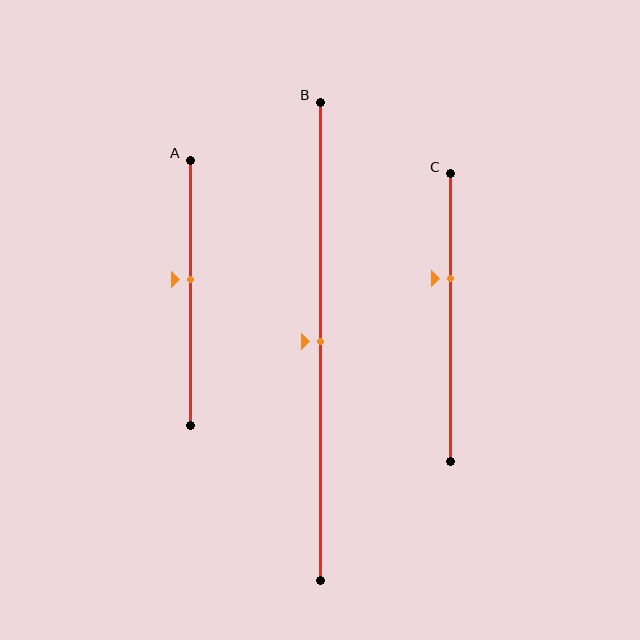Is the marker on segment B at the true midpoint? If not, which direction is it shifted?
Yes, the marker on segment B is at the true midpoint.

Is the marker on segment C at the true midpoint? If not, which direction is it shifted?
No, the marker on segment C is shifted upward by about 14% of the segment length.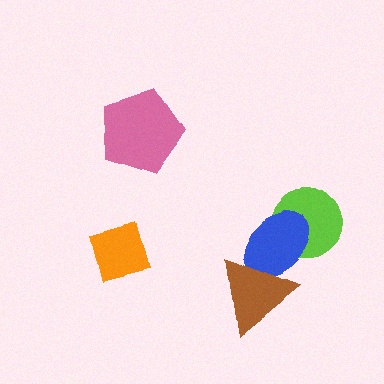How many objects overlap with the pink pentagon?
0 objects overlap with the pink pentagon.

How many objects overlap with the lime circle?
1 object overlaps with the lime circle.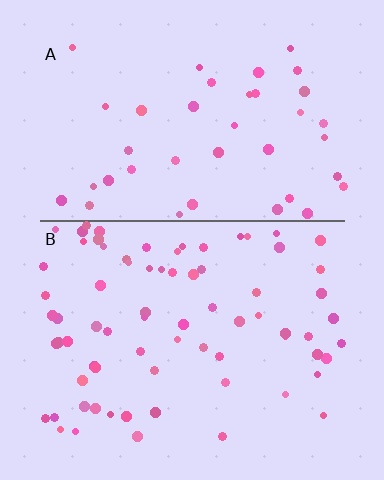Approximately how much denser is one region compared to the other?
Approximately 1.9× — region B over region A.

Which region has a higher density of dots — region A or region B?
B (the bottom).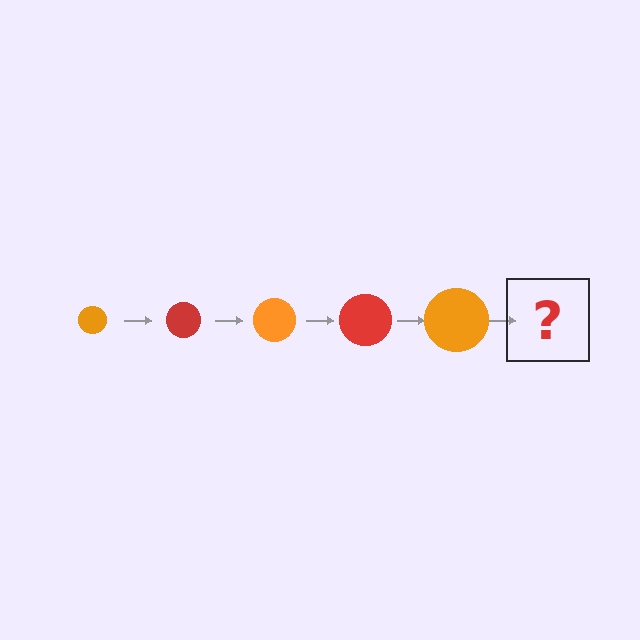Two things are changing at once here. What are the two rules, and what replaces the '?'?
The two rules are that the circle grows larger each step and the color cycles through orange and red. The '?' should be a red circle, larger than the previous one.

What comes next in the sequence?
The next element should be a red circle, larger than the previous one.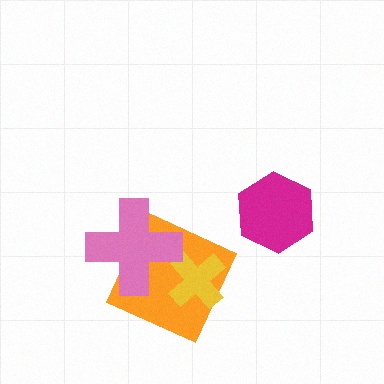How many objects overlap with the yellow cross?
1 object overlaps with the yellow cross.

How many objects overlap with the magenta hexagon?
0 objects overlap with the magenta hexagon.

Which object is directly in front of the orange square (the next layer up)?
The yellow cross is directly in front of the orange square.